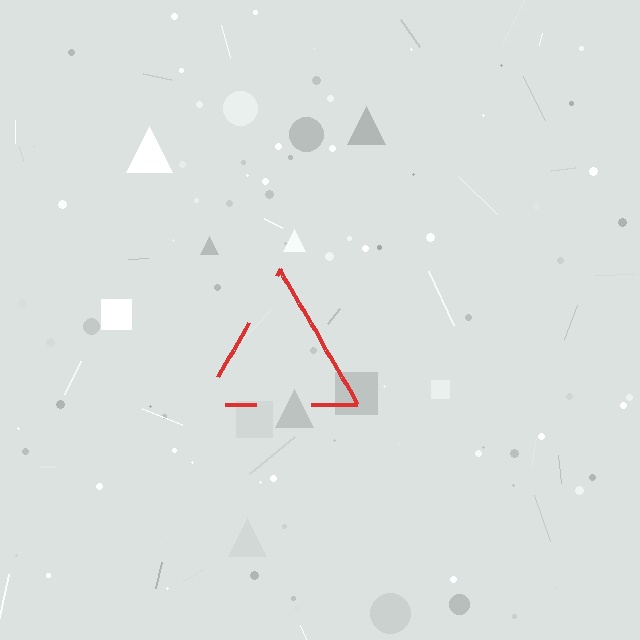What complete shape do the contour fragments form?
The contour fragments form a triangle.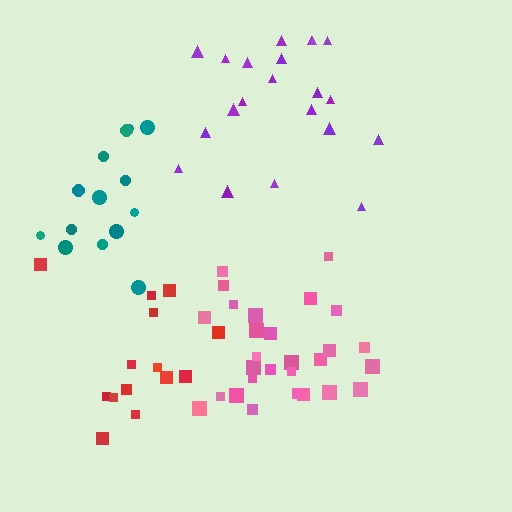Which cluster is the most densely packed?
Pink.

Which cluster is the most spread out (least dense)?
Red.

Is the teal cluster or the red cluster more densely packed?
Teal.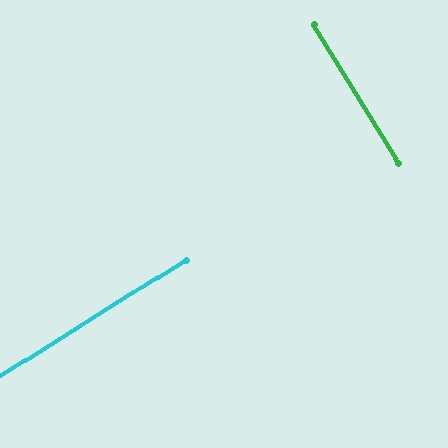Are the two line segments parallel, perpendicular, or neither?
Perpendicular — they meet at approximately 89°.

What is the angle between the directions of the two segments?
Approximately 89 degrees.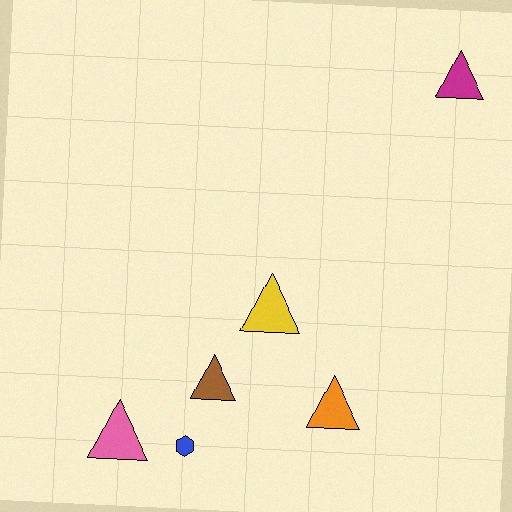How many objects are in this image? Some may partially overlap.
There are 6 objects.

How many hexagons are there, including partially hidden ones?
There is 1 hexagon.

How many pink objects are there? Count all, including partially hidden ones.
There is 1 pink object.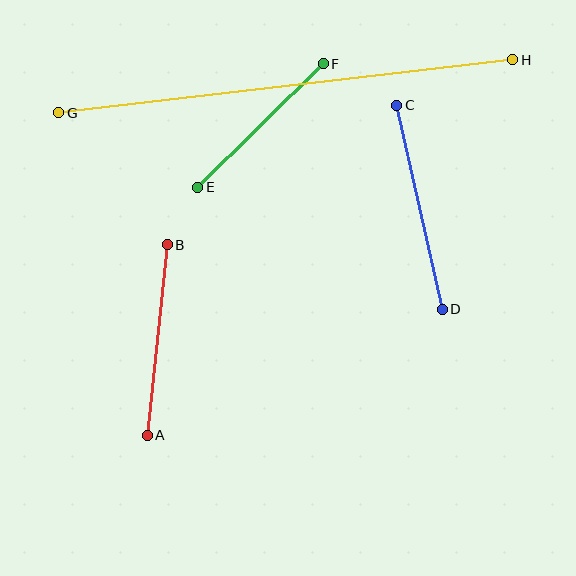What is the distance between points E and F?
The distance is approximately 176 pixels.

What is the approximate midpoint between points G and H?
The midpoint is at approximately (286, 86) pixels.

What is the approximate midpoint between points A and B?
The midpoint is at approximately (157, 340) pixels.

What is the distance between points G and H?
The distance is approximately 457 pixels.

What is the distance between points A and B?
The distance is approximately 192 pixels.